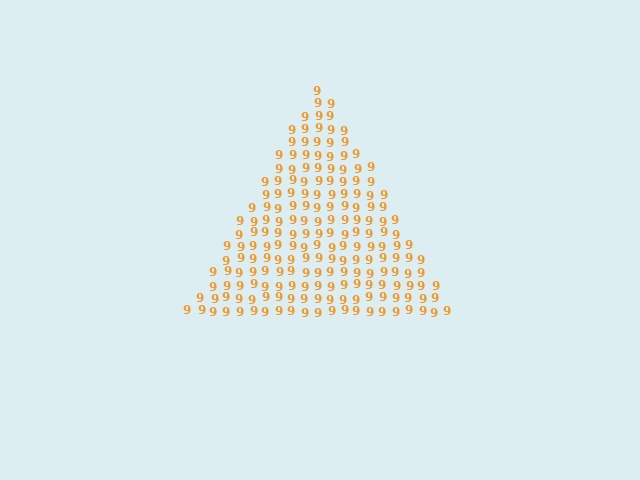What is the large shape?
The large shape is a triangle.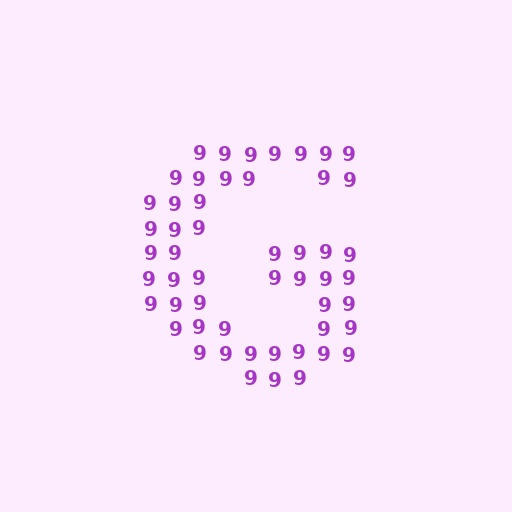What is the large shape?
The large shape is the letter G.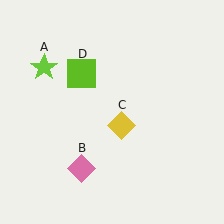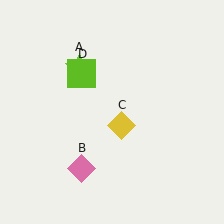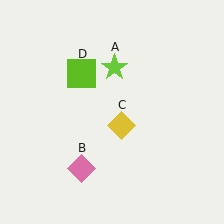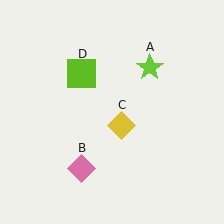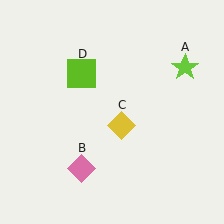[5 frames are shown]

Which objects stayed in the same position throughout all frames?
Pink diamond (object B) and yellow diamond (object C) and lime square (object D) remained stationary.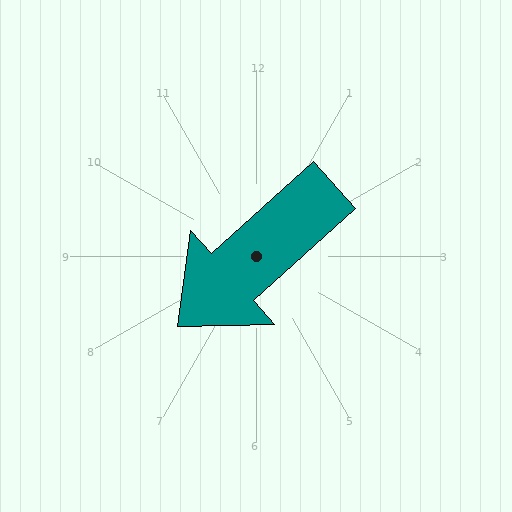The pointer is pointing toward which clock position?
Roughly 8 o'clock.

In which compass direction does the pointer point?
Southwest.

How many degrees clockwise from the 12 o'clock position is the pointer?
Approximately 228 degrees.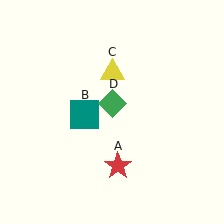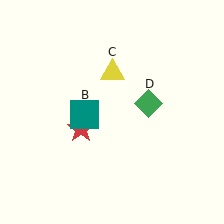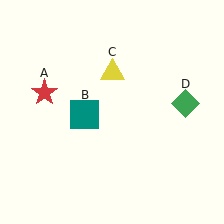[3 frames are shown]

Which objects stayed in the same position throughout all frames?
Teal square (object B) and yellow triangle (object C) remained stationary.